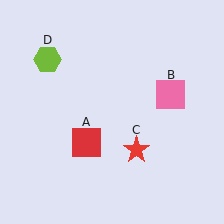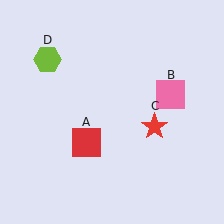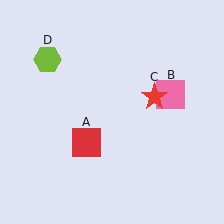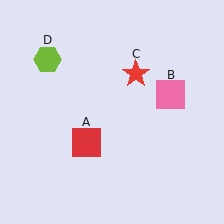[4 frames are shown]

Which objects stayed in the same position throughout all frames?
Red square (object A) and pink square (object B) and lime hexagon (object D) remained stationary.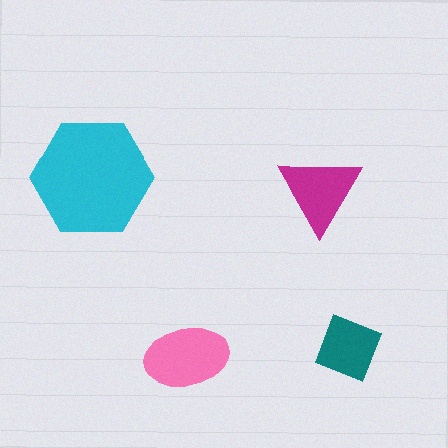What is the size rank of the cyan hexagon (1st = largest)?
1st.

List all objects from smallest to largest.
The teal diamond, the magenta triangle, the pink ellipse, the cyan hexagon.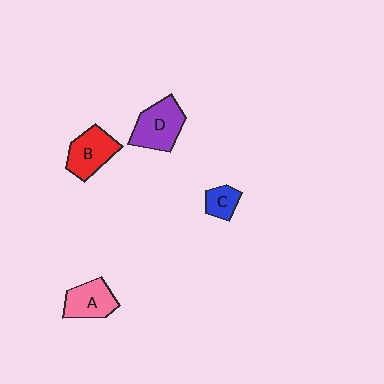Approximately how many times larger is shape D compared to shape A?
Approximately 1.3 times.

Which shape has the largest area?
Shape D (purple).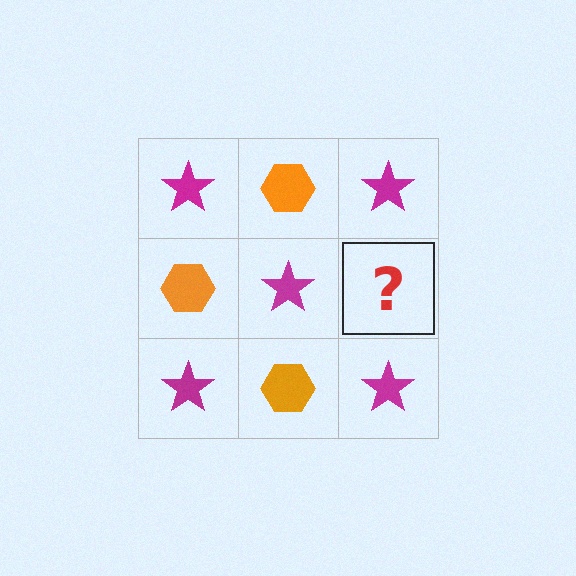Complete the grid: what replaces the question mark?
The question mark should be replaced with an orange hexagon.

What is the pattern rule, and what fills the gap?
The rule is that it alternates magenta star and orange hexagon in a checkerboard pattern. The gap should be filled with an orange hexagon.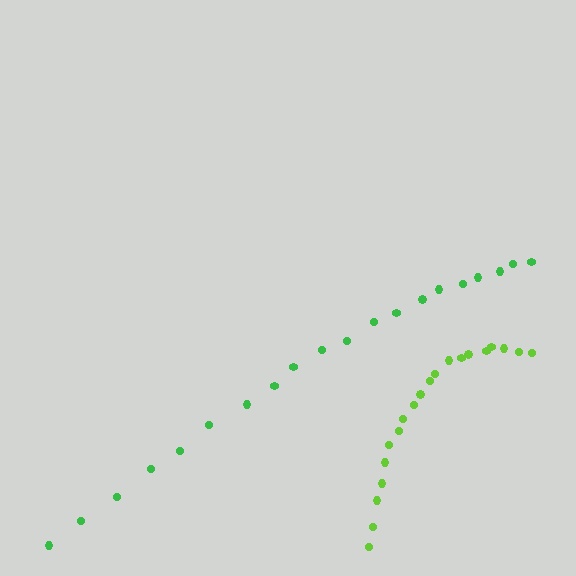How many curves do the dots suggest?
There are 2 distinct paths.